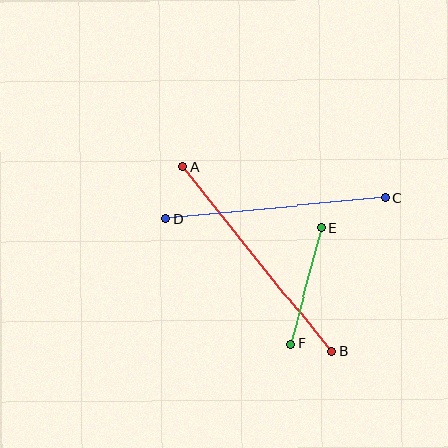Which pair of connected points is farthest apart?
Points A and B are farthest apart.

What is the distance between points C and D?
The distance is approximately 220 pixels.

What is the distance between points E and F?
The distance is approximately 120 pixels.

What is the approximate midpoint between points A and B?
The midpoint is at approximately (257, 259) pixels.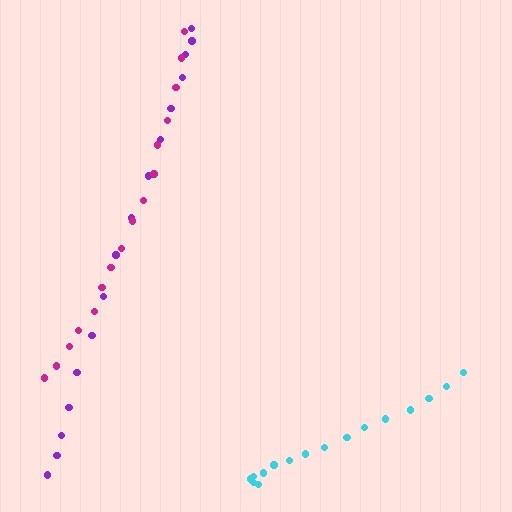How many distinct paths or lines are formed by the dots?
There are 3 distinct paths.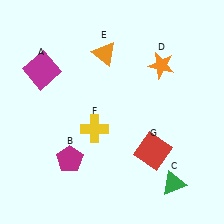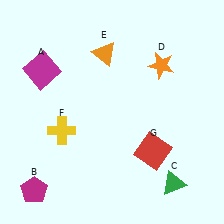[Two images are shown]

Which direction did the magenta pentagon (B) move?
The magenta pentagon (B) moved left.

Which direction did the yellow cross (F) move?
The yellow cross (F) moved left.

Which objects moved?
The objects that moved are: the magenta pentagon (B), the yellow cross (F).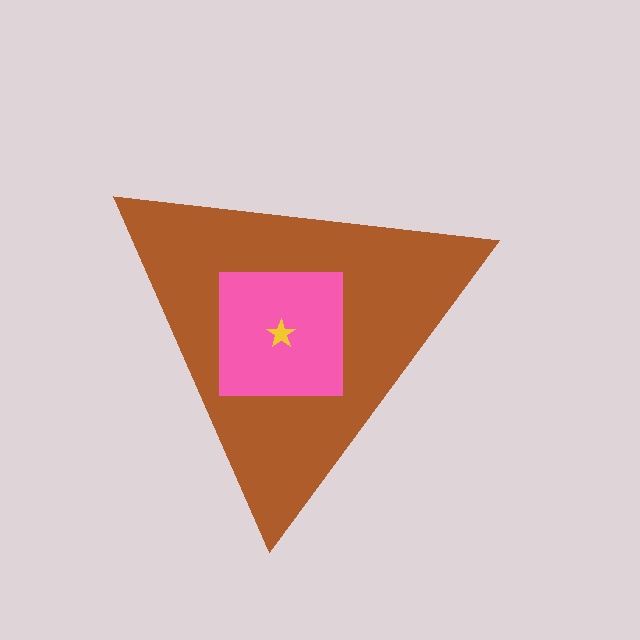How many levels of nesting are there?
3.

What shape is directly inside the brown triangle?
The pink square.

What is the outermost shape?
The brown triangle.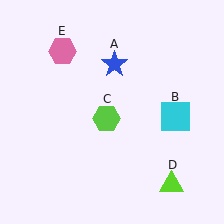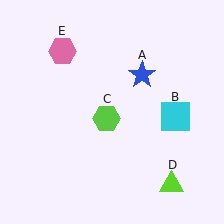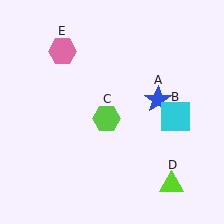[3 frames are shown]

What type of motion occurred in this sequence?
The blue star (object A) rotated clockwise around the center of the scene.